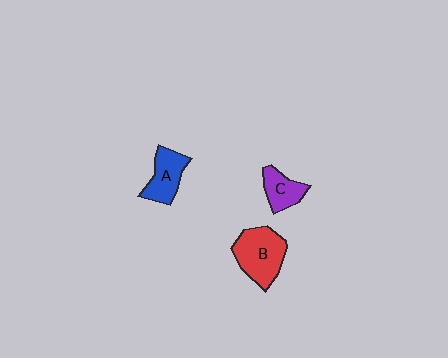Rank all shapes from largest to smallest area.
From largest to smallest: B (red), A (blue), C (purple).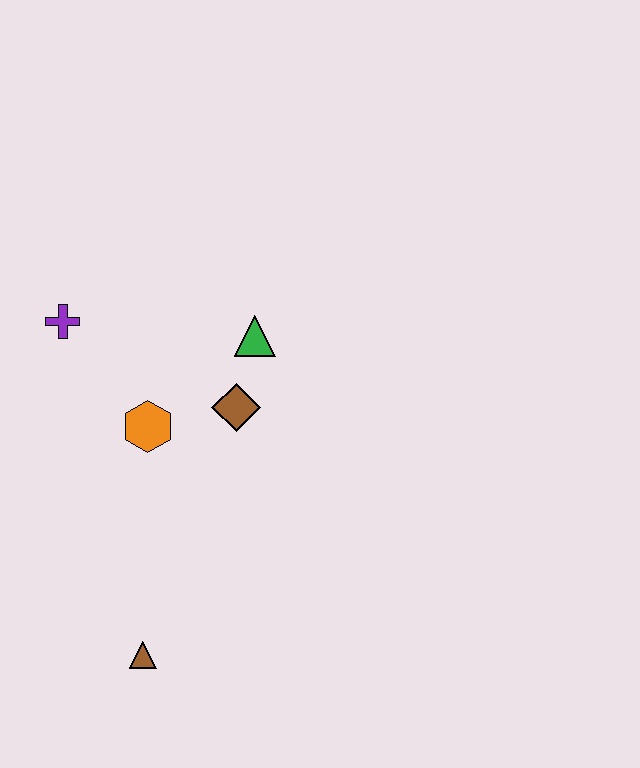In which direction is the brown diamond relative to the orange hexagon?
The brown diamond is to the right of the orange hexagon.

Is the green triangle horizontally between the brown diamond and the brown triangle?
No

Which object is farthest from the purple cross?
The brown triangle is farthest from the purple cross.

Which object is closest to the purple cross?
The orange hexagon is closest to the purple cross.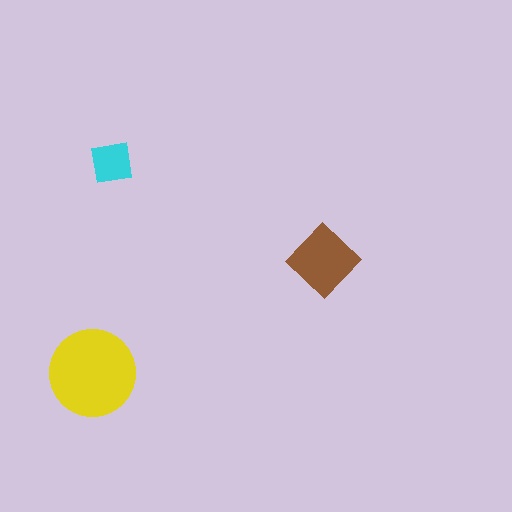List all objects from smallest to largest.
The cyan square, the brown diamond, the yellow circle.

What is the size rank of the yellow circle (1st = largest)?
1st.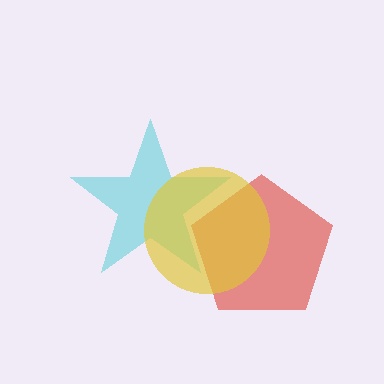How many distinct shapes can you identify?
There are 3 distinct shapes: a red pentagon, a cyan star, a yellow circle.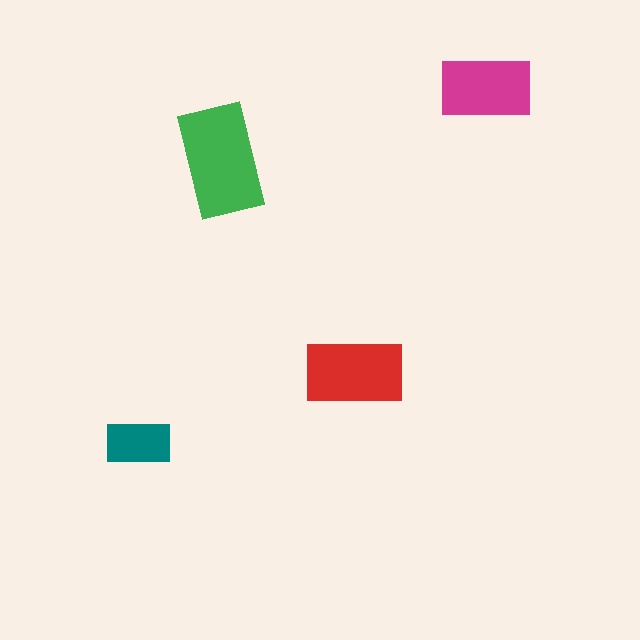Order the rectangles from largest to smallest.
the green one, the red one, the magenta one, the teal one.